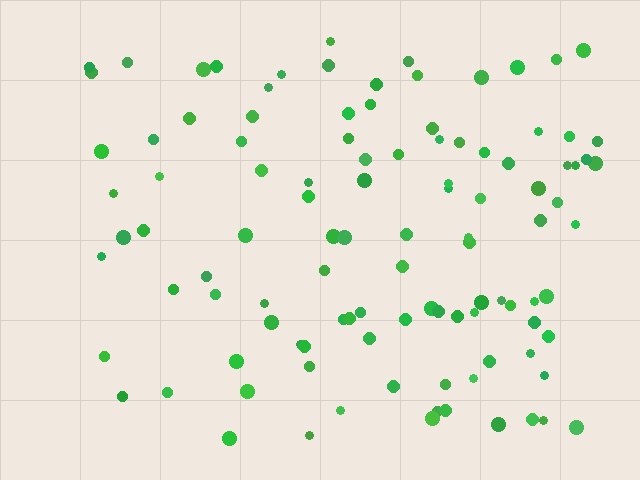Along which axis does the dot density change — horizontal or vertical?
Horizontal.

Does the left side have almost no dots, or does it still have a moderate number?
Still a moderate number, just noticeably fewer than the right.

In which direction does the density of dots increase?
From left to right, with the right side densest.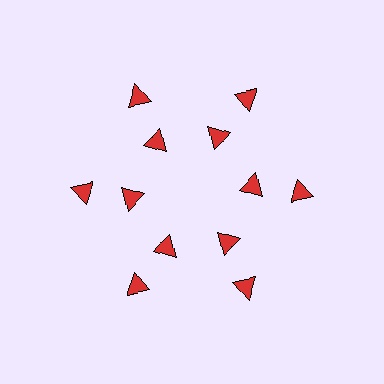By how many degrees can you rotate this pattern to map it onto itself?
The pattern maps onto itself every 60 degrees of rotation.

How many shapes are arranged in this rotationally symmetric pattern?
There are 12 shapes, arranged in 6 groups of 2.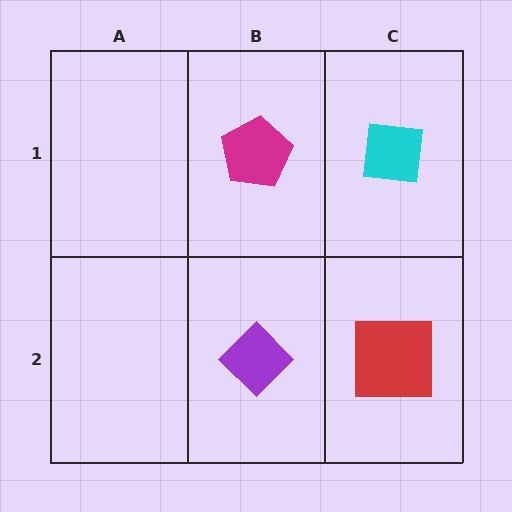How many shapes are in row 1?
2 shapes.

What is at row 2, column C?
A red square.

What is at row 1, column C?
A cyan square.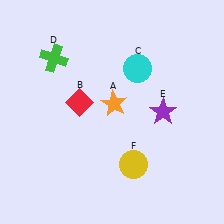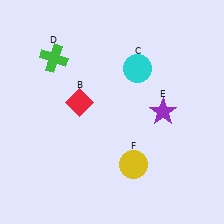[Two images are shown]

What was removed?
The orange star (A) was removed in Image 2.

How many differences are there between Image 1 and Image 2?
There is 1 difference between the two images.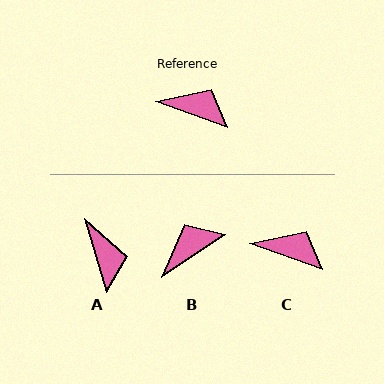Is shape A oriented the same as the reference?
No, it is off by about 54 degrees.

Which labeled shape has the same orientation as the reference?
C.